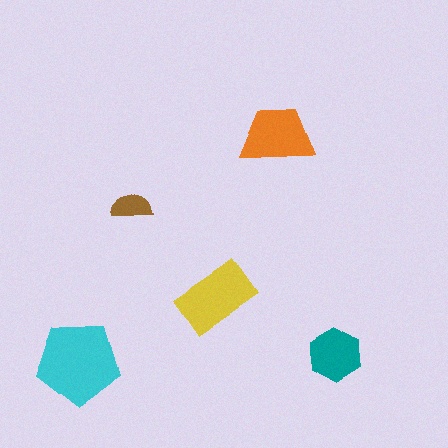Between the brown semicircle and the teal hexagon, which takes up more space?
The teal hexagon.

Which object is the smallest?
The brown semicircle.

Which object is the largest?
The cyan pentagon.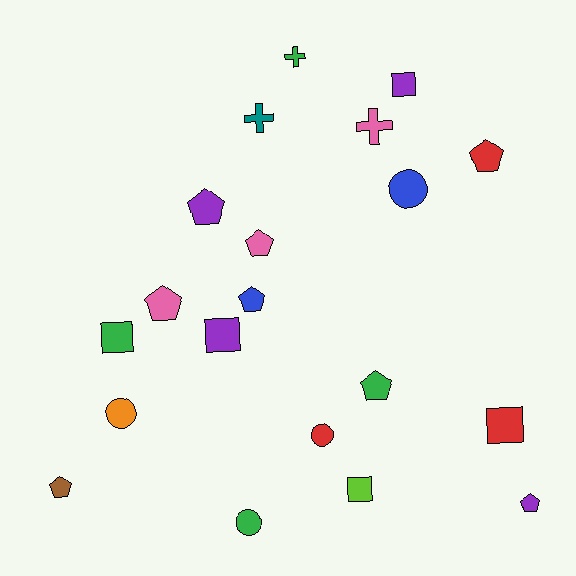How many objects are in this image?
There are 20 objects.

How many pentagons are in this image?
There are 8 pentagons.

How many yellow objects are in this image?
There are no yellow objects.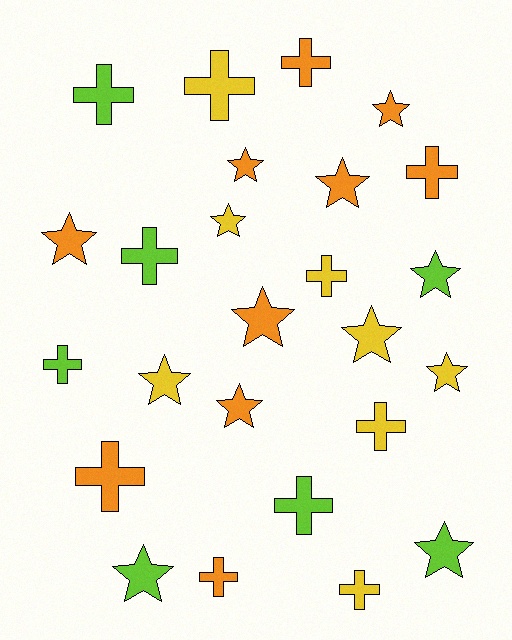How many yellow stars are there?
There are 4 yellow stars.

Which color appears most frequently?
Orange, with 10 objects.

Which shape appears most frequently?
Star, with 13 objects.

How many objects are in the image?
There are 25 objects.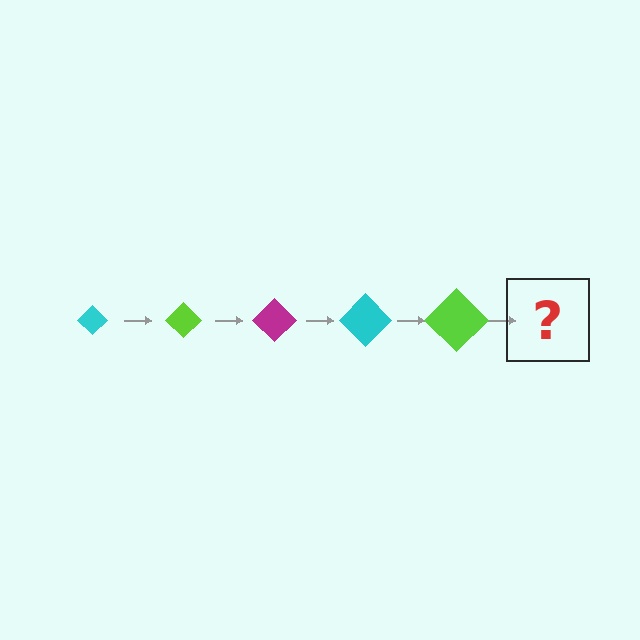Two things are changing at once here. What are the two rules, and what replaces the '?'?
The two rules are that the diamond grows larger each step and the color cycles through cyan, lime, and magenta. The '?' should be a magenta diamond, larger than the previous one.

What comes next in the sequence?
The next element should be a magenta diamond, larger than the previous one.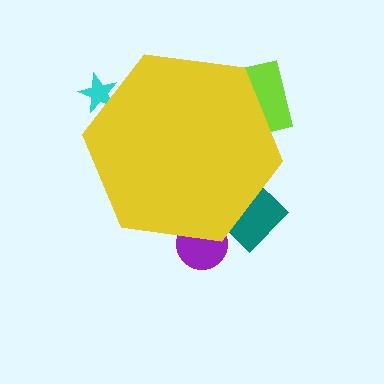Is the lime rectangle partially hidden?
Yes, the lime rectangle is partially hidden behind the yellow hexagon.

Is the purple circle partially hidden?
Yes, the purple circle is partially hidden behind the yellow hexagon.